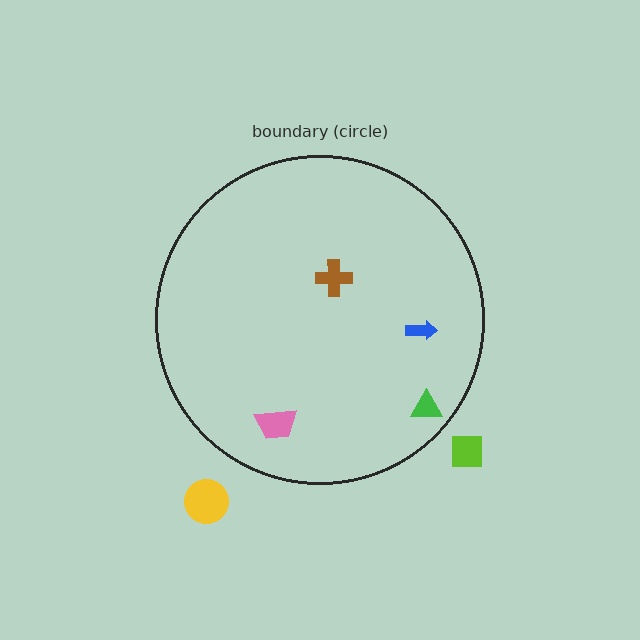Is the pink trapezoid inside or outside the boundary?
Inside.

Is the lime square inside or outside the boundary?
Outside.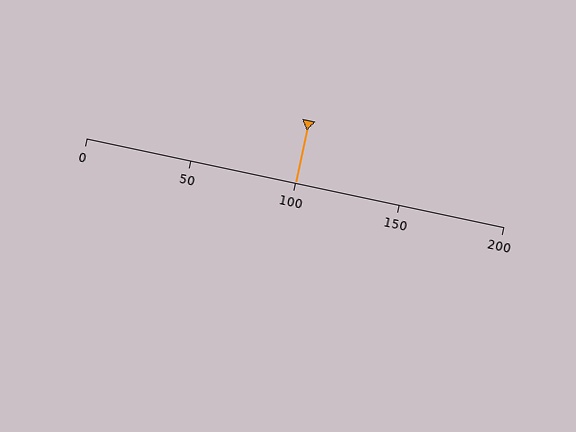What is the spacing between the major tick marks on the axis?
The major ticks are spaced 50 apart.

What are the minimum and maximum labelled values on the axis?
The axis runs from 0 to 200.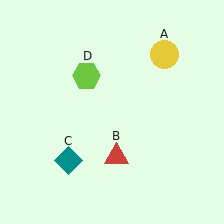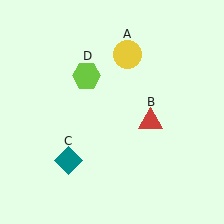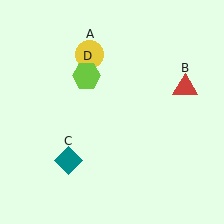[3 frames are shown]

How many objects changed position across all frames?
2 objects changed position: yellow circle (object A), red triangle (object B).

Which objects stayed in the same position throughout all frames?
Teal diamond (object C) and lime hexagon (object D) remained stationary.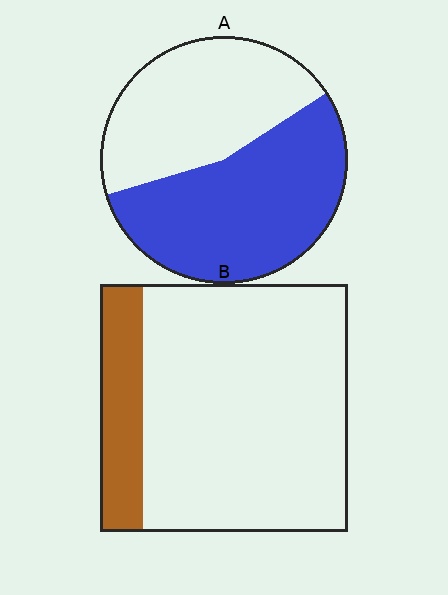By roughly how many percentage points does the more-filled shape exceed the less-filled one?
By roughly 35 percentage points (A over B).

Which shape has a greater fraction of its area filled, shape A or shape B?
Shape A.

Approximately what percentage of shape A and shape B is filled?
A is approximately 55% and B is approximately 15%.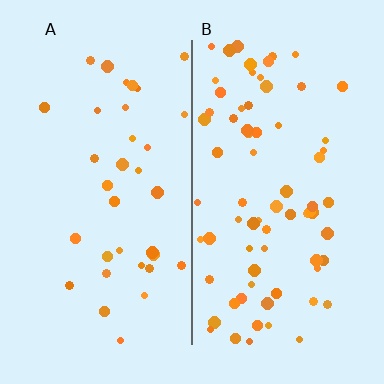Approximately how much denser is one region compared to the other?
Approximately 2.1× — region B over region A.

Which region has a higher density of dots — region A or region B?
B (the right).